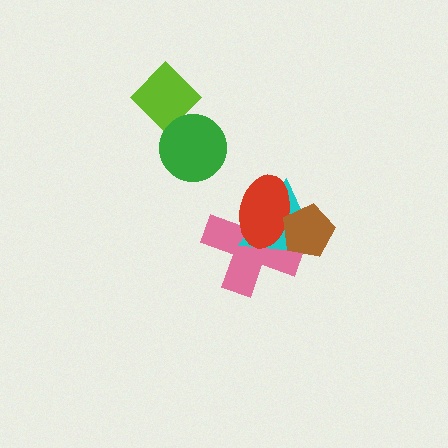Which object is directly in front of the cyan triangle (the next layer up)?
The red ellipse is directly in front of the cyan triangle.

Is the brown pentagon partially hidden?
No, no other shape covers it.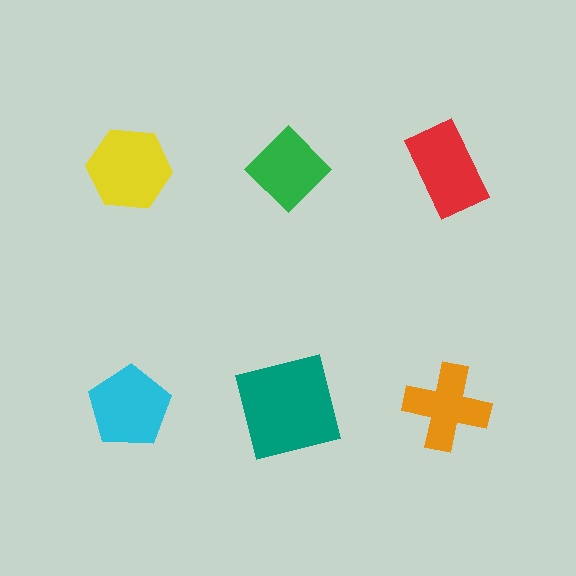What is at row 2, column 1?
A cyan pentagon.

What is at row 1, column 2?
A green diamond.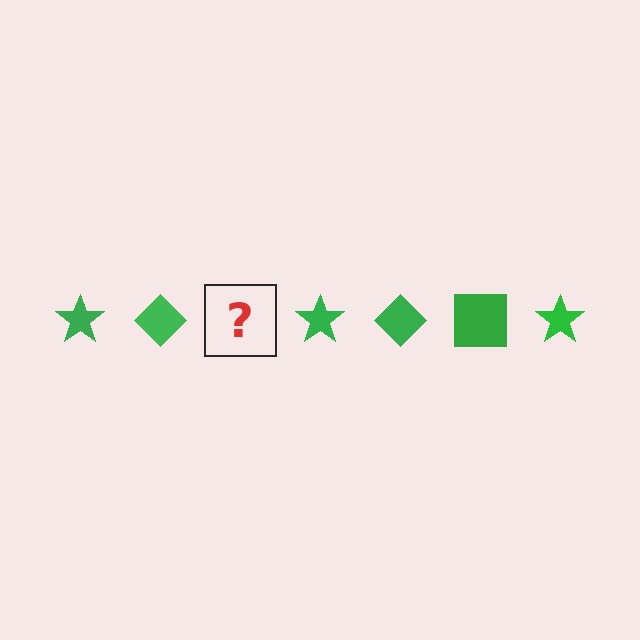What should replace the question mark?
The question mark should be replaced with a green square.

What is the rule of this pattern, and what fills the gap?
The rule is that the pattern cycles through star, diamond, square shapes in green. The gap should be filled with a green square.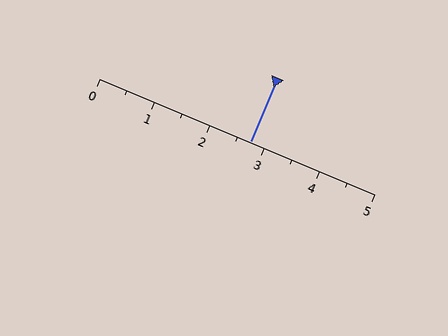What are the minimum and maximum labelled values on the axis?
The axis runs from 0 to 5.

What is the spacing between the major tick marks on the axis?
The major ticks are spaced 1 apart.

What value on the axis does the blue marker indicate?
The marker indicates approximately 2.8.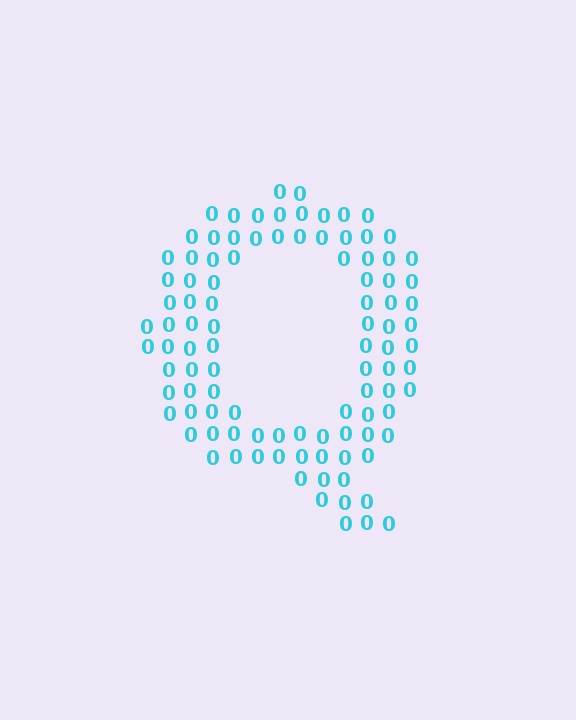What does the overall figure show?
The overall figure shows the letter Q.